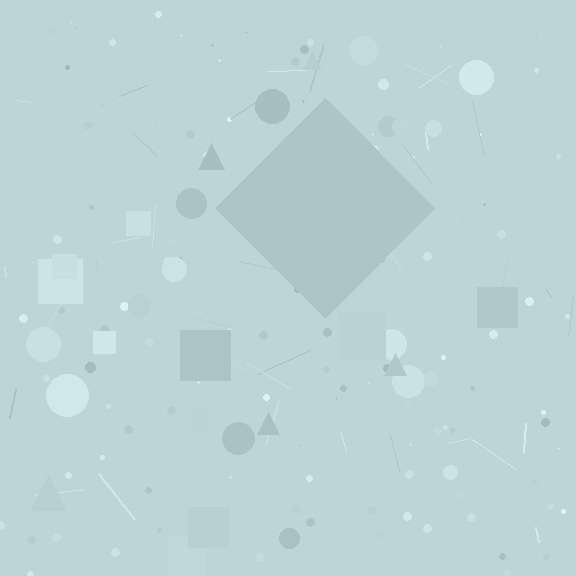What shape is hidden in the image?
A diamond is hidden in the image.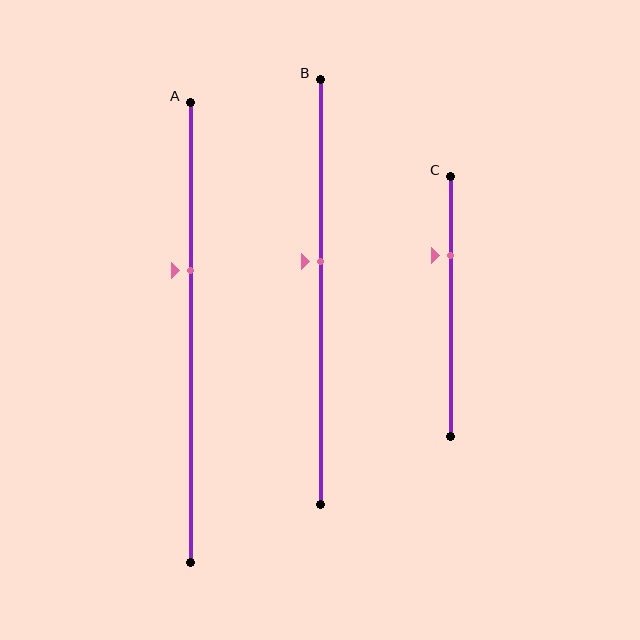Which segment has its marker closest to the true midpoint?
Segment B has its marker closest to the true midpoint.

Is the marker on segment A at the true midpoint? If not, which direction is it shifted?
No, the marker on segment A is shifted upward by about 14% of the segment length.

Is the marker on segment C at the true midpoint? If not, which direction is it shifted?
No, the marker on segment C is shifted upward by about 20% of the segment length.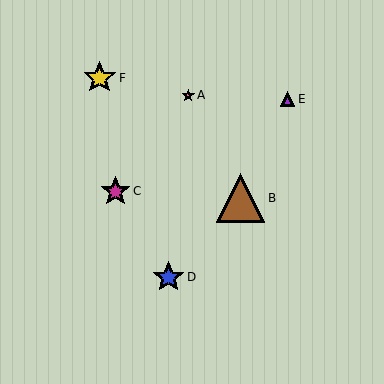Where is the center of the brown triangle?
The center of the brown triangle is at (240, 198).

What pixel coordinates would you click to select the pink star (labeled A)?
Click at (188, 95) to select the pink star A.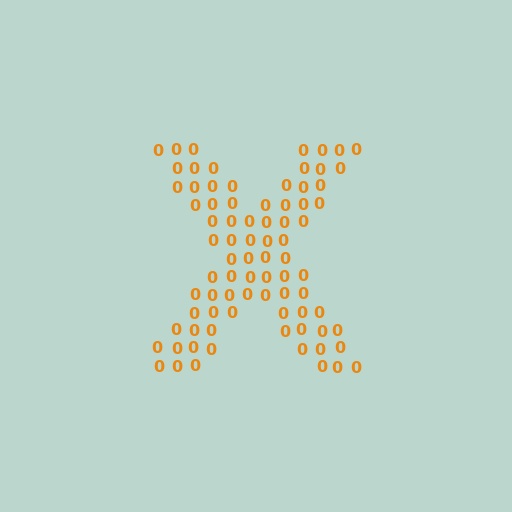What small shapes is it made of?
It is made of small digit 0's.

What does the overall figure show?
The overall figure shows the letter X.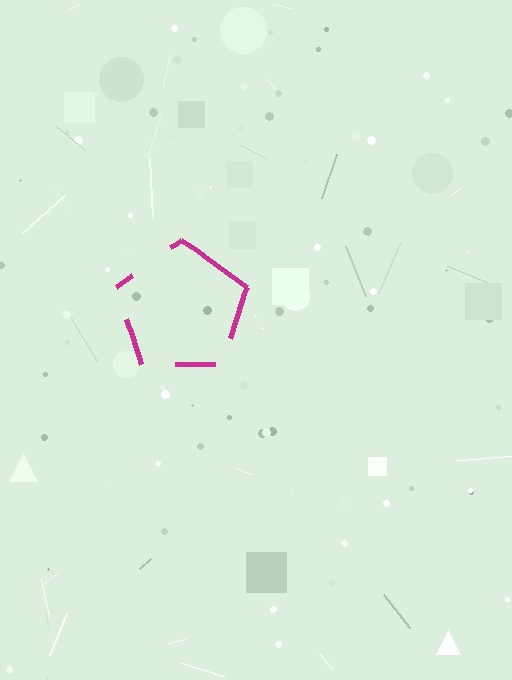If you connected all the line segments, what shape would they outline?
They would outline a pentagon.